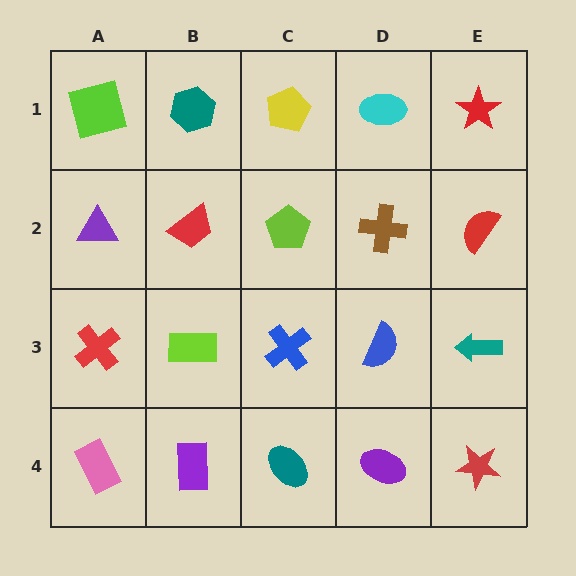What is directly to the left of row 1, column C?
A teal hexagon.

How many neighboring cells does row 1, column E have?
2.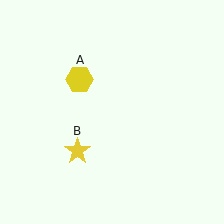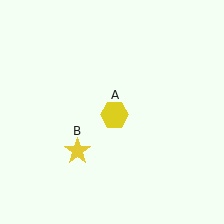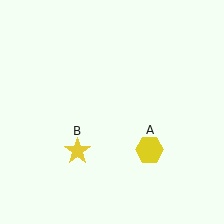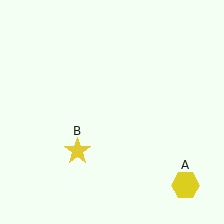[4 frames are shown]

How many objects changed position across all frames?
1 object changed position: yellow hexagon (object A).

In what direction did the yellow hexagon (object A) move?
The yellow hexagon (object A) moved down and to the right.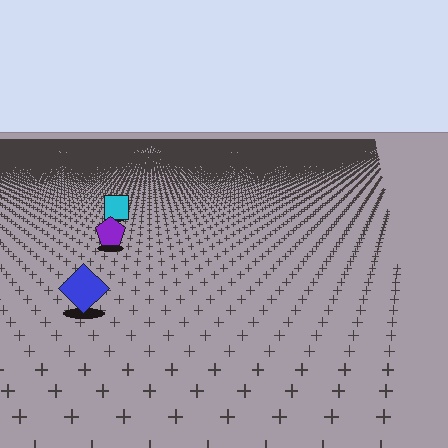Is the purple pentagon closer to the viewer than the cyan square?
Yes. The purple pentagon is closer — you can tell from the texture gradient: the ground texture is coarser near it.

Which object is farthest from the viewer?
The cyan square is farthest from the viewer. It appears smaller and the ground texture around it is denser.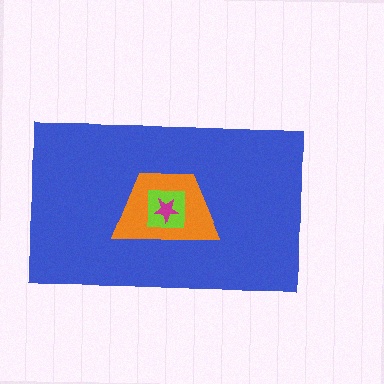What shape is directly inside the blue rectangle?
The orange trapezoid.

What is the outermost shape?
The blue rectangle.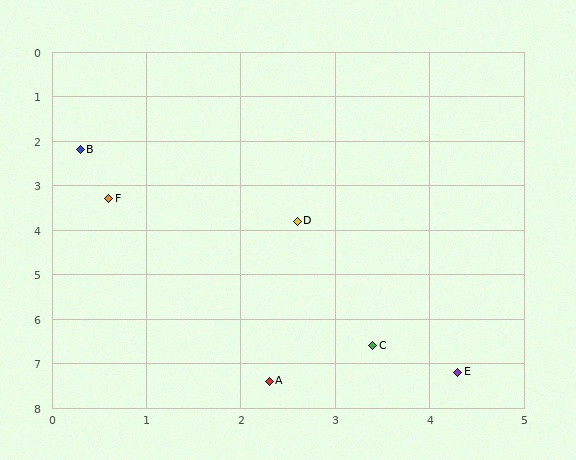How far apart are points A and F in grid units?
Points A and F are about 4.4 grid units apart.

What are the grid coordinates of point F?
Point F is at approximately (0.6, 3.3).